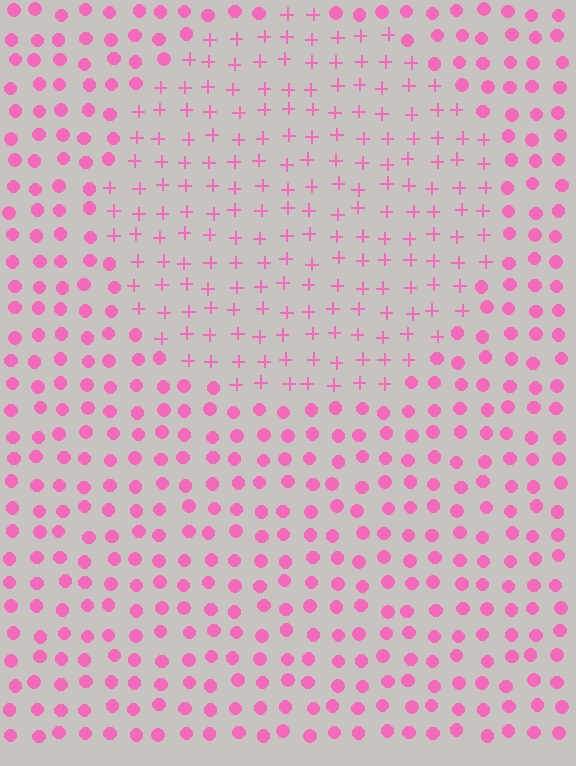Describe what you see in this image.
The image is filled with small pink elements arranged in a uniform grid. A circle-shaped region contains plus signs, while the surrounding area contains circles. The boundary is defined purely by the change in element shape.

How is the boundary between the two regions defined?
The boundary is defined by a change in element shape: plus signs inside vs. circles outside. All elements share the same color and spacing.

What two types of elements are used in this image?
The image uses plus signs inside the circle region and circles outside it.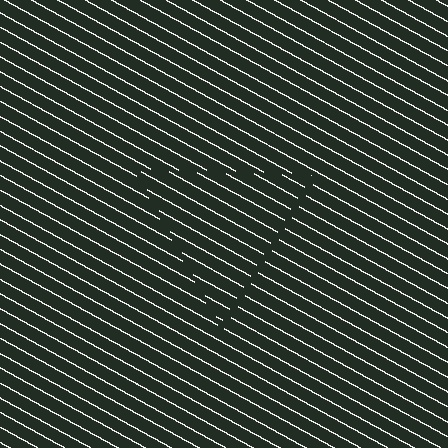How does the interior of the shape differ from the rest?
The interior of the shape contains the same grating, shifted by half a period — the contour is defined by the phase discontinuity where line-ends from the inner and outer gratings abut.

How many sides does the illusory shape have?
3 sides — the line-ends trace a triangle.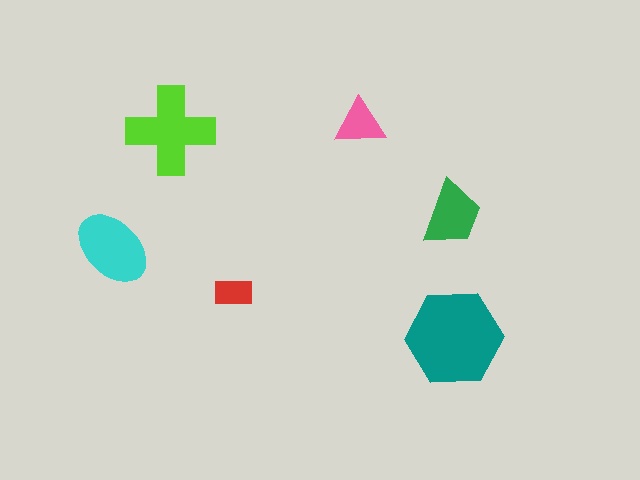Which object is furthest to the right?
The teal hexagon is rightmost.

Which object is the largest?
The teal hexagon.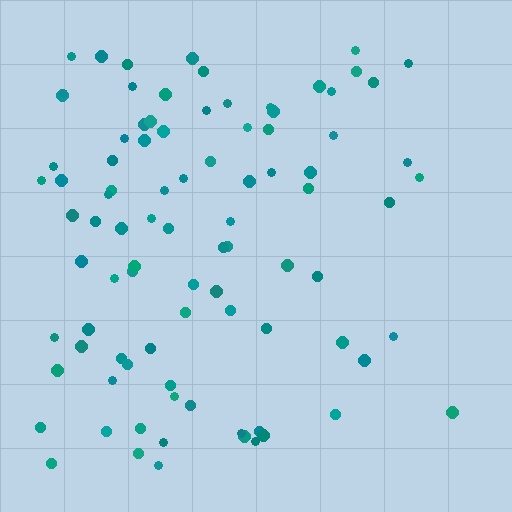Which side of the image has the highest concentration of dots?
The left.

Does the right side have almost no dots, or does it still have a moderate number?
Still a moderate number, just noticeably fewer than the left.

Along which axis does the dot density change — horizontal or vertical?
Horizontal.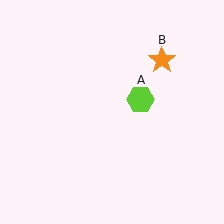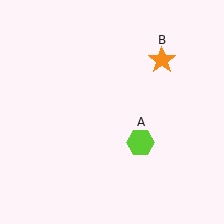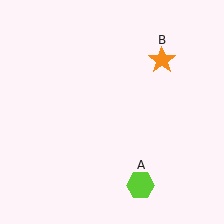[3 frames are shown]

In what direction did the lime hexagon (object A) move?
The lime hexagon (object A) moved down.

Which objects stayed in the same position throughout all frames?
Orange star (object B) remained stationary.